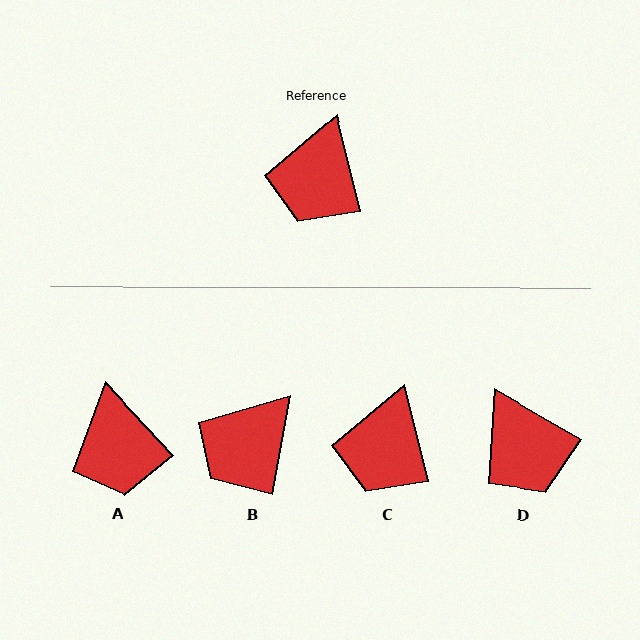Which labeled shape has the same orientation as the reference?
C.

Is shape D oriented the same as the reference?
No, it is off by about 46 degrees.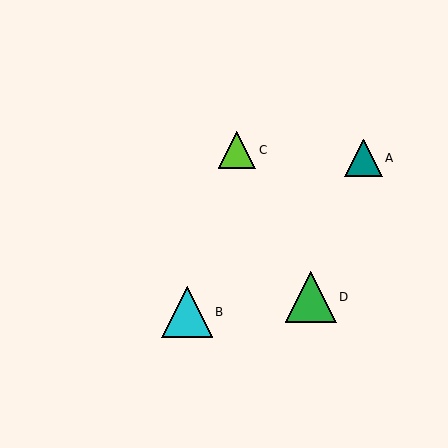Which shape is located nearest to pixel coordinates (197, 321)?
The cyan triangle (labeled B) at (187, 312) is nearest to that location.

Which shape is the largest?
The green triangle (labeled D) is the largest.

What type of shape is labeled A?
Shape A is a teal triangle.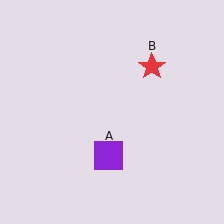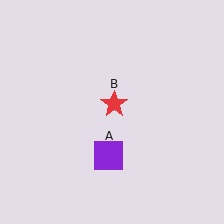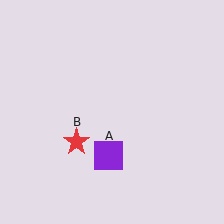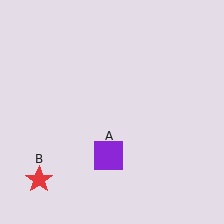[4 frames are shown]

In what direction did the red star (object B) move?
The red star (object B) moved down and to the left.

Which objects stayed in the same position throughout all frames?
Purple square (object A) remained stationary.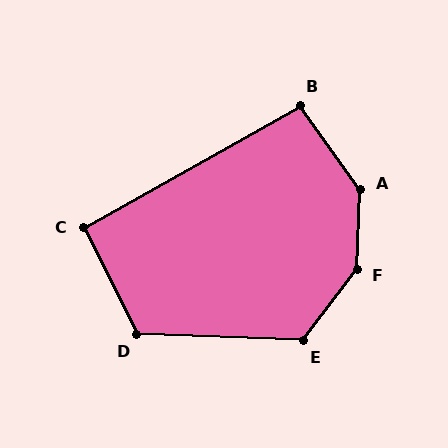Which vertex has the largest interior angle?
F, at approximately 145 degrees.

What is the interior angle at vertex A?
Approximately 142 degrees (obtuse).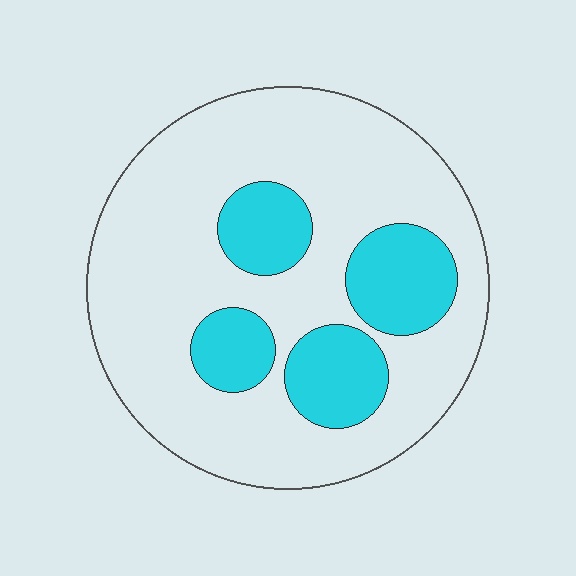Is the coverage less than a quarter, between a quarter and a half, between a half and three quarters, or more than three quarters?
Less than a quarter.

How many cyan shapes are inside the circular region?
4.